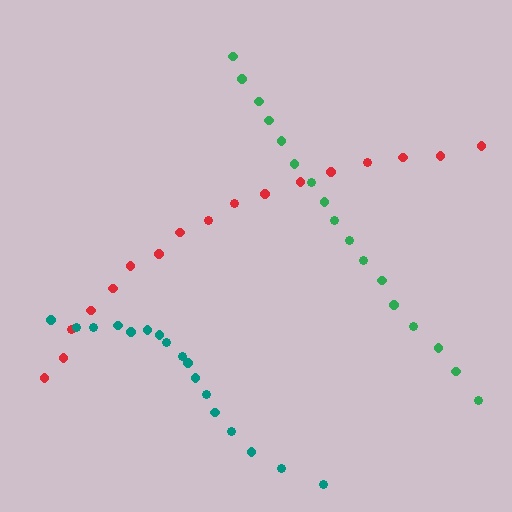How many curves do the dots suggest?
There are 3 distinct paths.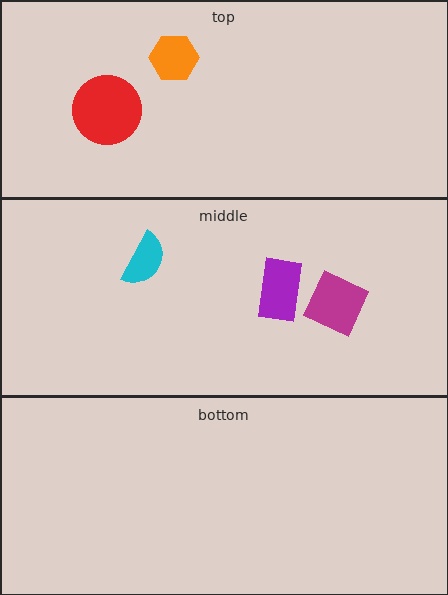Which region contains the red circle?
The top region.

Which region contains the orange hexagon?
The top region.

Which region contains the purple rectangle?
The middle region.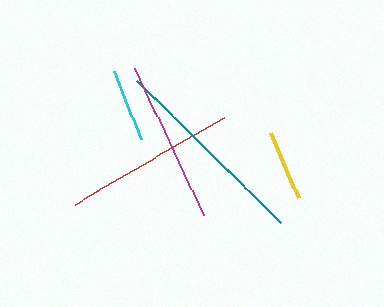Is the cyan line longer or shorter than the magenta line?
The magenta line is longer than the cyan line.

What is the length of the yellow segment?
The yellow segment is approximately 71 pixels long.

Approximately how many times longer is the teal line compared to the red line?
The teal line is approximately 1.2 times the length of the red line.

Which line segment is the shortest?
The yellow line is the shortest at approximately 71 pixels.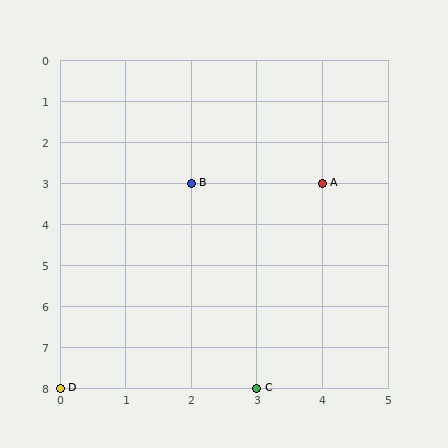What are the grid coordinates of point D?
Point D is at grid coordinates (0, 8).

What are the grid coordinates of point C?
Point C is at grid coordinates (3, 8).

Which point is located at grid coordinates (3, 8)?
Point C is at (3, 8).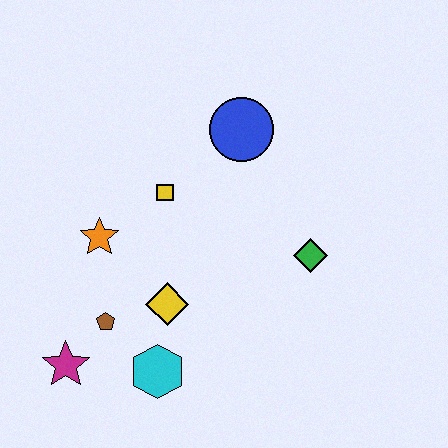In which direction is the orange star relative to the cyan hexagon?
The orange star is above the cyan hexagon.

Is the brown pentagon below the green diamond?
Yes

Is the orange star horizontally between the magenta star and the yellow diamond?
Yes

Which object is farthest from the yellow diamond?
The blue circle is farthest from the yellow diamond.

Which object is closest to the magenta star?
The brown pentagon is closest to the magenta star.